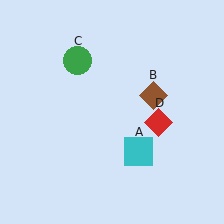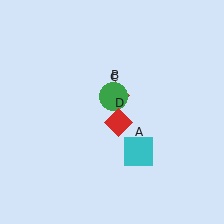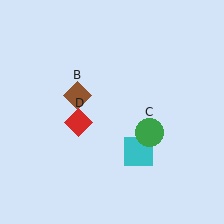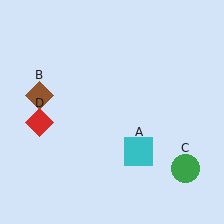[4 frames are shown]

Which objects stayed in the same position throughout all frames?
Cyan square (object A) remained stationary.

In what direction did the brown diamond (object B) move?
The brown diamond (object B) moved left.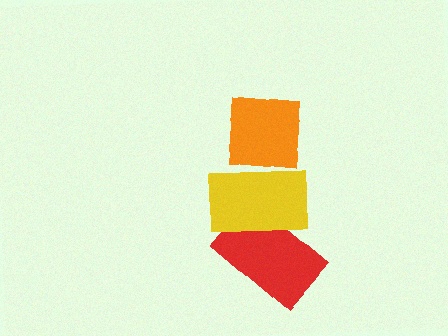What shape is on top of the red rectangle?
The yellow rectangle is on top of the red rectangle.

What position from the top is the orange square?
The orange square is 1st from the top.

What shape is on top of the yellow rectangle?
The orange square is on top of the yellow rectangle.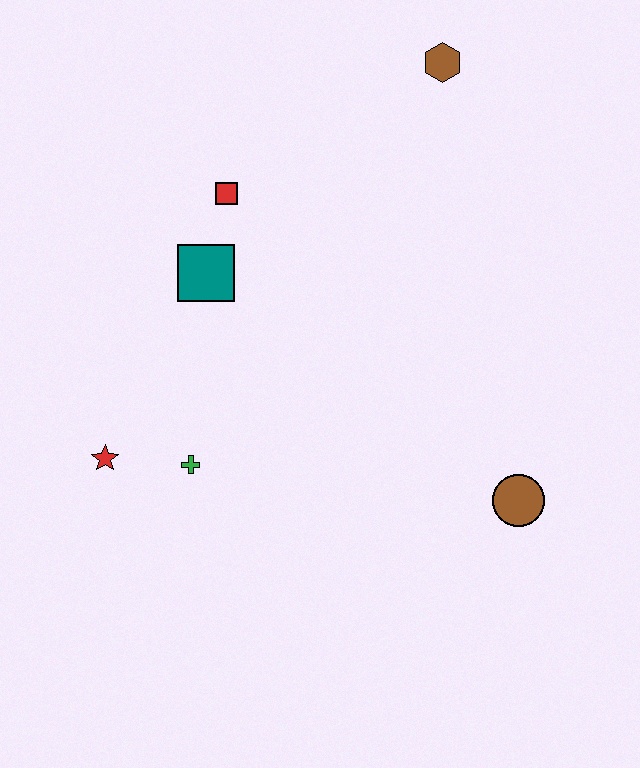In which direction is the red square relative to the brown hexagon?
The red square is to the left of the brown hexagon.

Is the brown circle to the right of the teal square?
Yes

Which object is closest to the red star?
The green cross is closest to the red star.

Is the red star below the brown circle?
No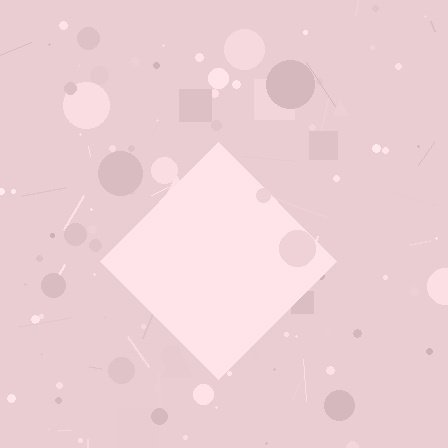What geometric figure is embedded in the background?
A diamond is embedded in the background.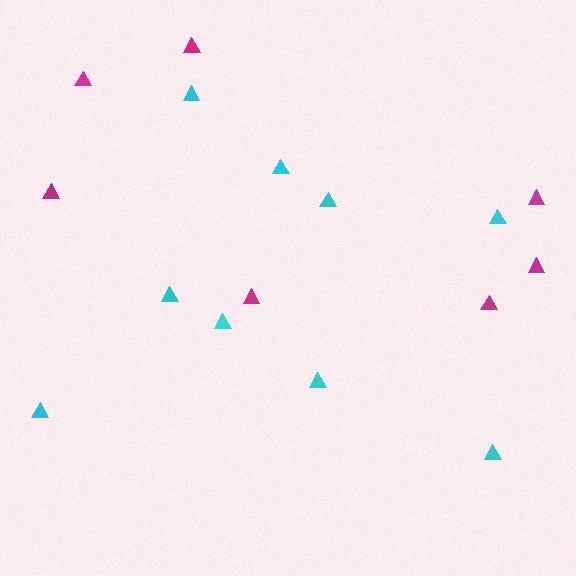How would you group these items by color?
There are 2 groups: one group of cyan triangles (9) and one group of magenta triangles (7).